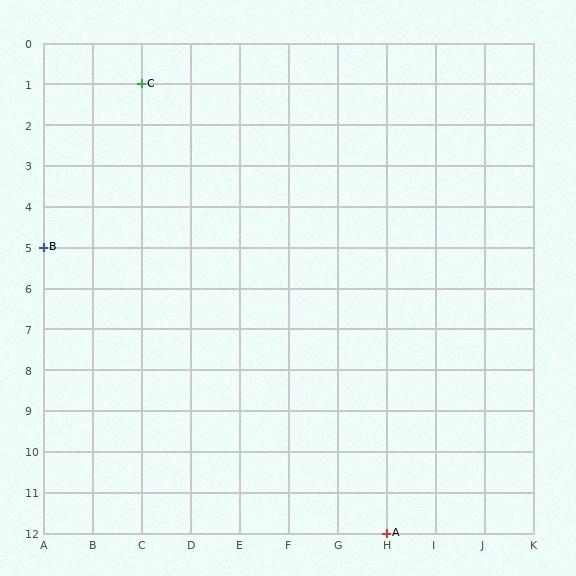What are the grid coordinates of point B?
Point B is at grid coordinates (A, 5).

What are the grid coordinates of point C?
Point C is at grid coordinates (C, 1).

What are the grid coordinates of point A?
Point A is at grid coordinates (H, 12).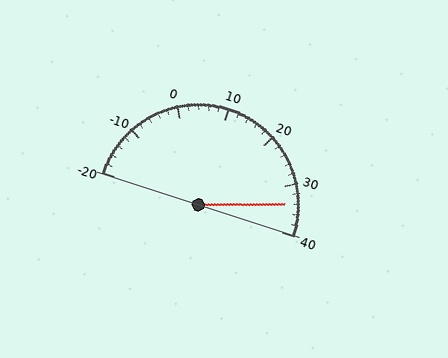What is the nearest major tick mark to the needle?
The nearest major tick mark is 30.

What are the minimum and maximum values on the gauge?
The gauge ranges from -20 to 40.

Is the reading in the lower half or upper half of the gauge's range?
The reading is in the upper half of the range (-20 to 40).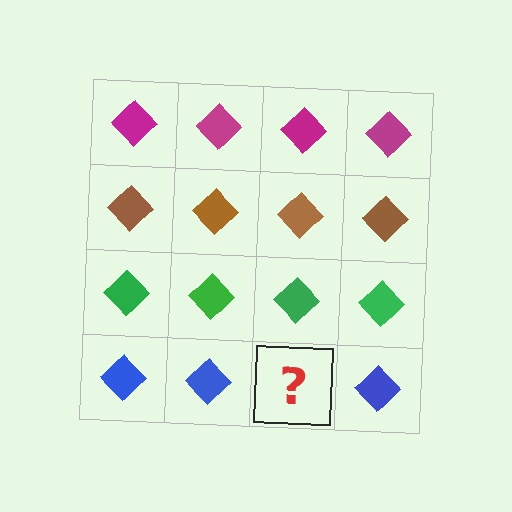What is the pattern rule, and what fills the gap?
The rule is that each row has a consistent color. The gap should be filled with a blue diamond.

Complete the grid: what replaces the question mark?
The question mark should be replaced with a blue diamond.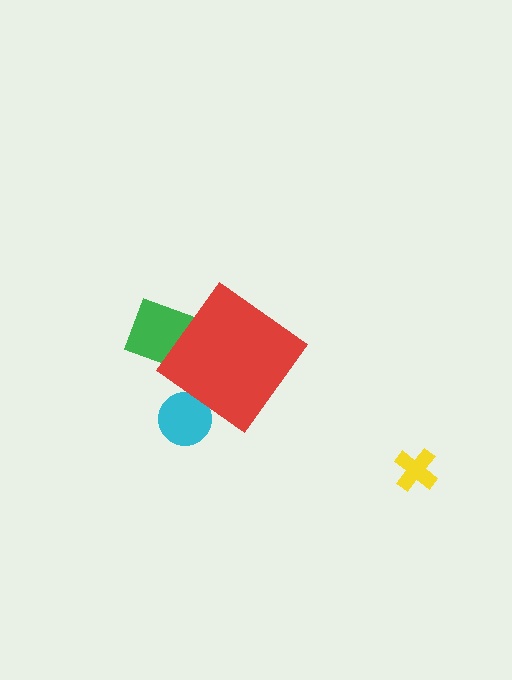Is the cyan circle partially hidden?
Yes, the cyan circle is partially hidden behind the red diamond.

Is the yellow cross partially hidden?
No, the yellow cross is fully visible.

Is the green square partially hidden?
Yes, the green square is partially hidden behind the red diamond.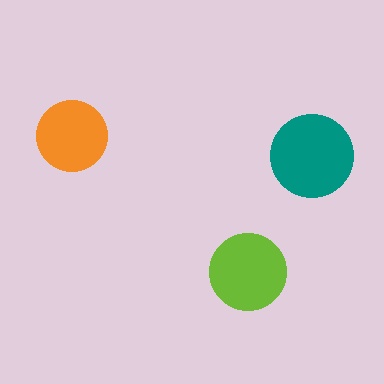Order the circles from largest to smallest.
the teal one, the lime one, the orange one.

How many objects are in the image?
There are 3 objects in the image.